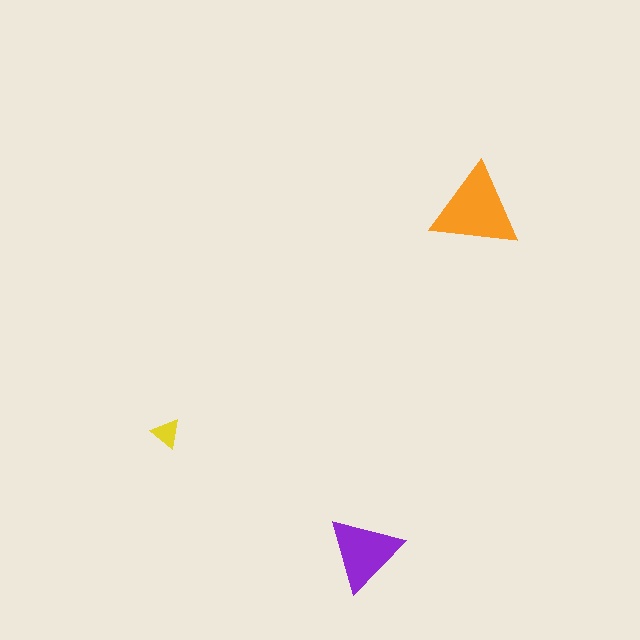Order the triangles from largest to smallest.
the orange one, the purple one, the yellow one.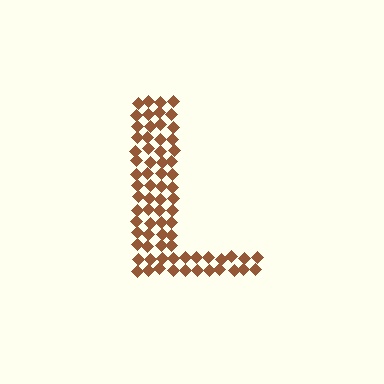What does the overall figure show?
The overall figure shows the letter L.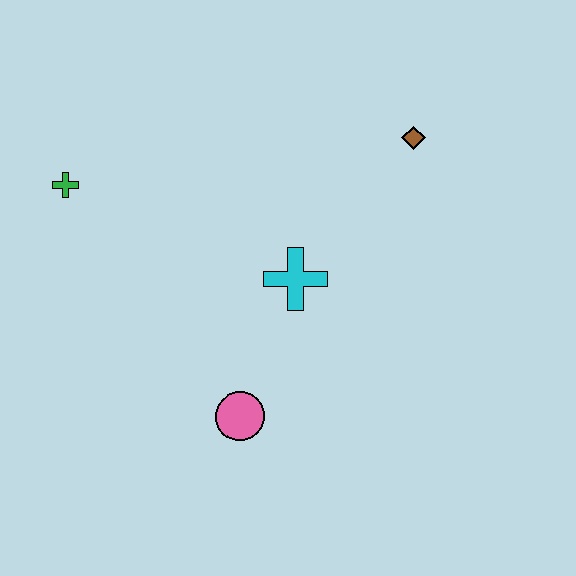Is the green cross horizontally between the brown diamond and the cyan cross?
No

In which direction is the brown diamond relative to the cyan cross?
The brown diamond is above the cyan cross.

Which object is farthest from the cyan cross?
The green cross is farthest from the cyan cross.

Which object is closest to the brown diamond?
The cyan cross is closest to the brown diamond.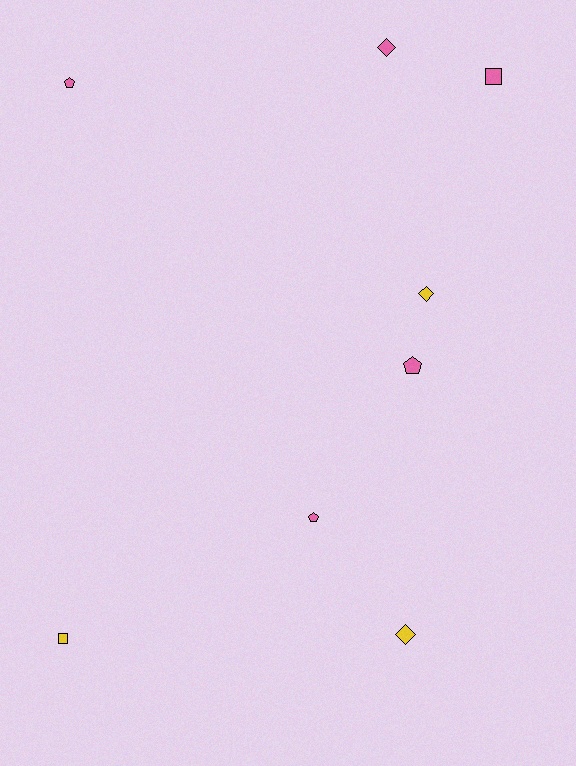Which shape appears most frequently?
Pentagon, with 3 objects.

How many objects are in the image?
There are 8 objects.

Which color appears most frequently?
Pink, with 5 objects.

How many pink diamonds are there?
There is 1 pink diamond.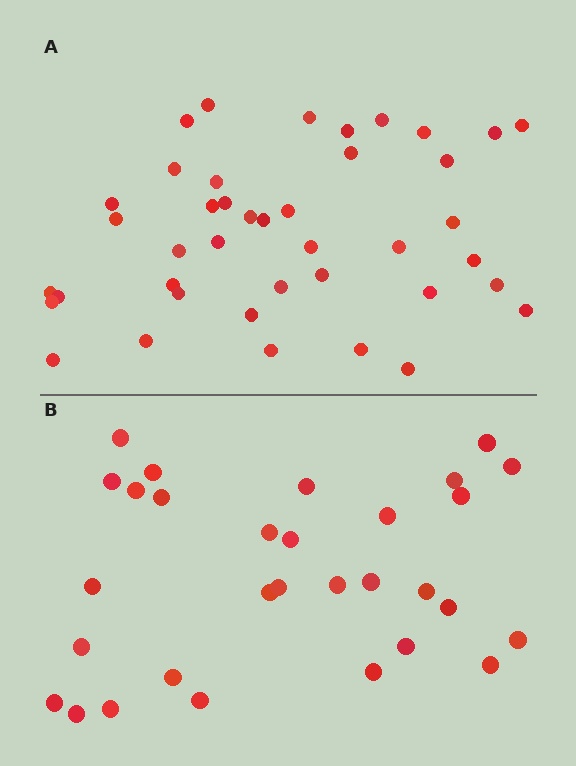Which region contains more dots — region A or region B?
Region A (the top region) has more dots.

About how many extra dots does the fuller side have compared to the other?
Region A has roughly 12 or so more dots than region B.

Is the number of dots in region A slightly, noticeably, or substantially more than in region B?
Region A has noticeably more, but not dramatically so. The ratio is roughly 1.4 to 1.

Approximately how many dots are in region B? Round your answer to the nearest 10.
About 30 dots.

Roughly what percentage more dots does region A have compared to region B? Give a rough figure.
About 35% more.